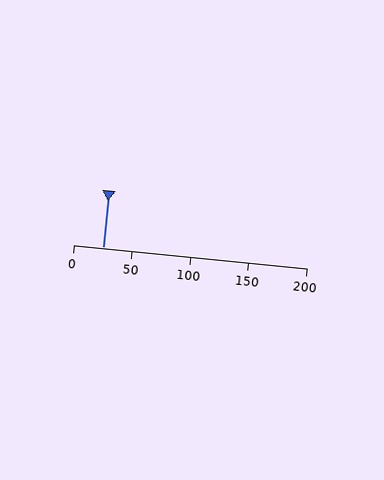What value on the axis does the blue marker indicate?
The marker indicates approximately 25.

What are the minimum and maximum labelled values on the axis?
The axis runs from 0 to 200.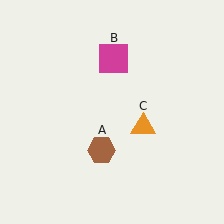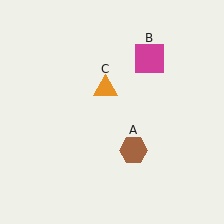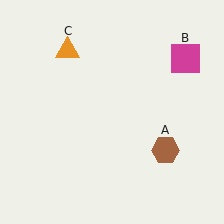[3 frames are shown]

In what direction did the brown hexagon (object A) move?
The brown hexagon (object A) moved right.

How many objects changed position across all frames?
3 objects changed position: brown hexagon (object A), magenta square (object B), orange triangle (object C).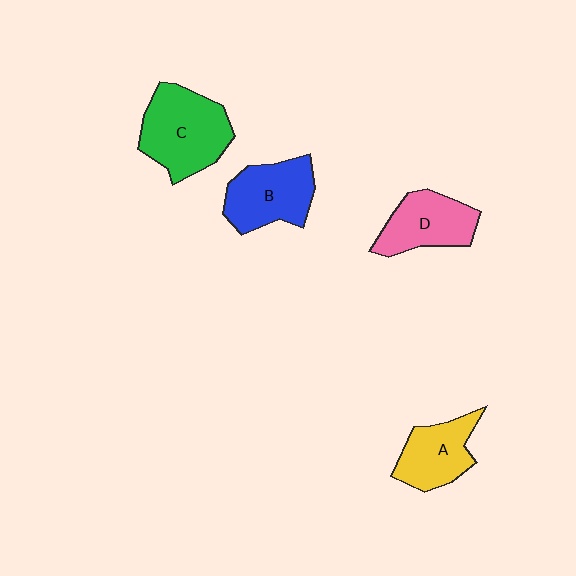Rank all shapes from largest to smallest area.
From largest to smallest: C (green), B (blue), D (pink), A (yellow).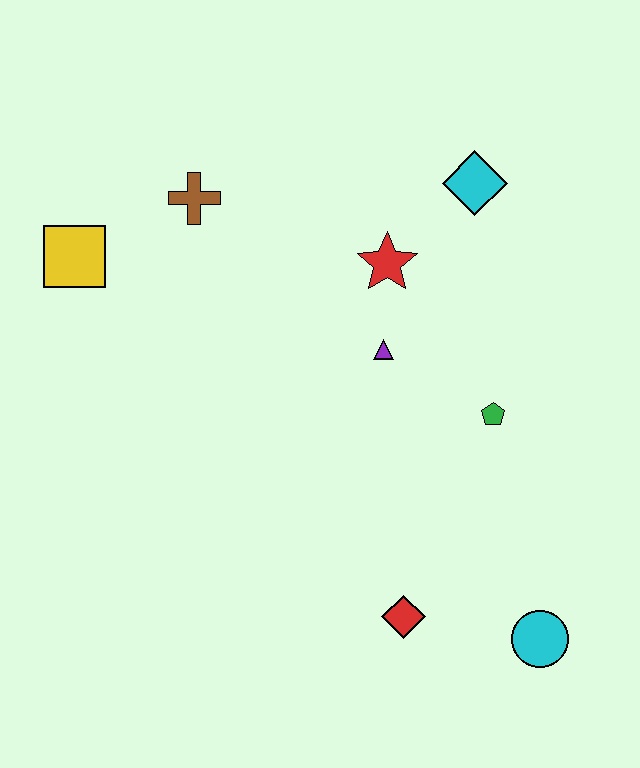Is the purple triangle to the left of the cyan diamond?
Yes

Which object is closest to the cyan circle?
The red diamond is closest to the cyan circle.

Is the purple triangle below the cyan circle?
No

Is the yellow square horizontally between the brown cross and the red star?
No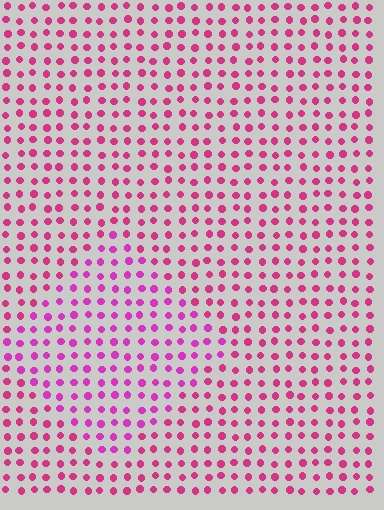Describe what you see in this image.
The image is filled with small magenta elements in a uniform arrangement. A diamond-shaped region is visible where the elements are tinted to a slightly different hue, forming a subtle color boundary.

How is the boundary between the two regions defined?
The boundary is defined purely by a slight shift in hue (about 21 degrees). Spacing, size, and orientation are identical on both sides.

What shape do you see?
I see a diamond.